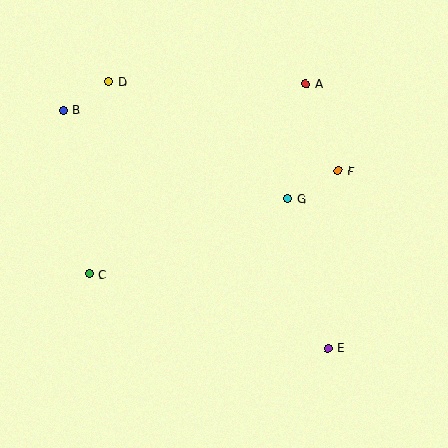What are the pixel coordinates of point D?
Point D is at (109, 82).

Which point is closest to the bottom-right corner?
Point E is closest to the bottom-right corner.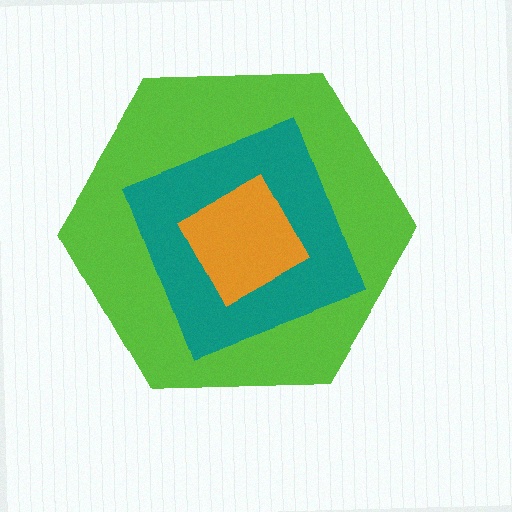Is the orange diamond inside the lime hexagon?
Yes.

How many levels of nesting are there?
3.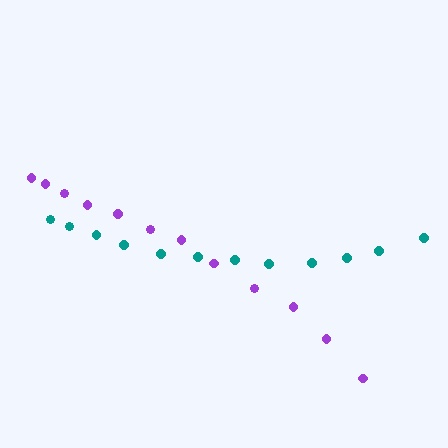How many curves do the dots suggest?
There are 2 distinct paths.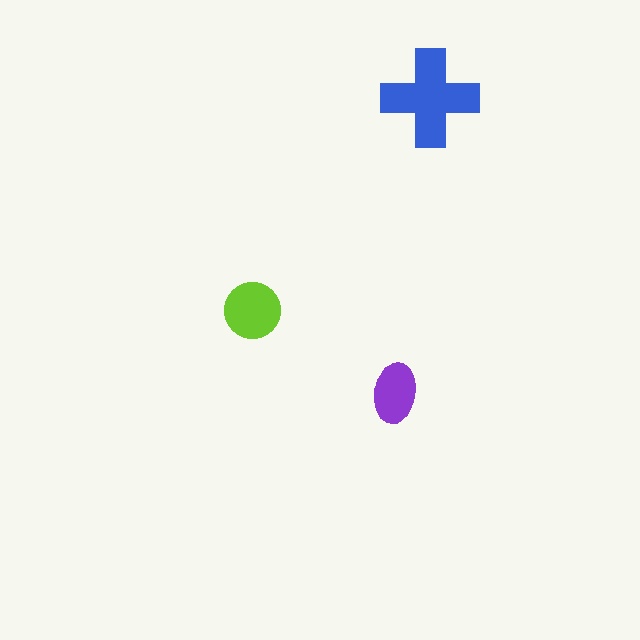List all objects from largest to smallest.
The blue cross, the lime circle, the purple ellipse.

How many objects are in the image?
There are 3 objects in the image.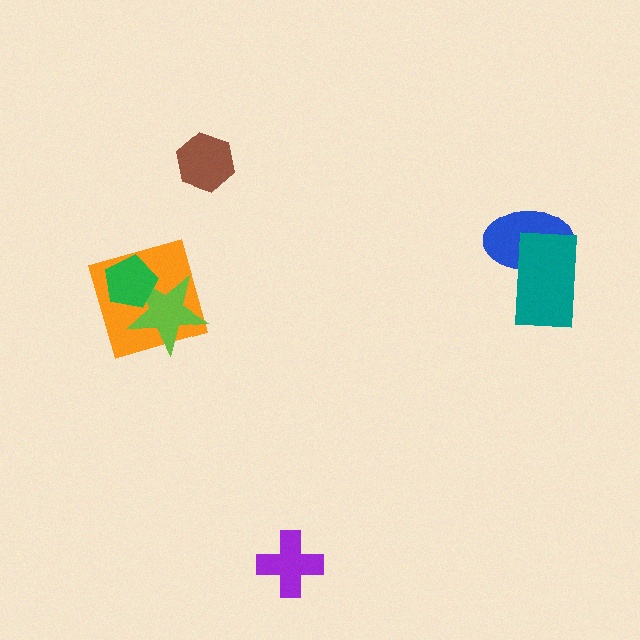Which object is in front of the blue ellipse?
The teal rectangle is in front of the blue ellipse.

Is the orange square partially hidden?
Yes, it is partially covered by another shape.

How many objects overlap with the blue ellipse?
1 object overlaps with the blue ellipse.